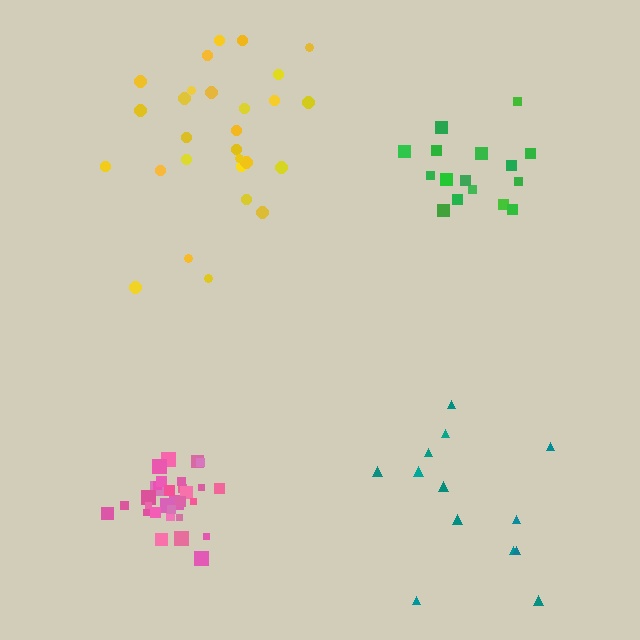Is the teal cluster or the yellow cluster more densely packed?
Yellow.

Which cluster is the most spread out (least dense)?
Teal.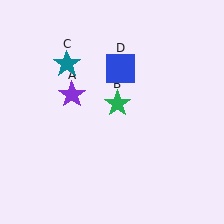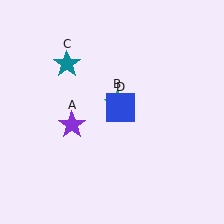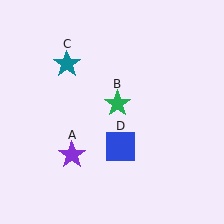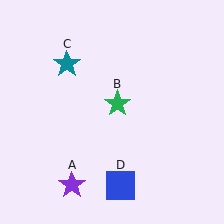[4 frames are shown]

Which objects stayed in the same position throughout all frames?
Green star (object B) and teal star (object C) remained stationary.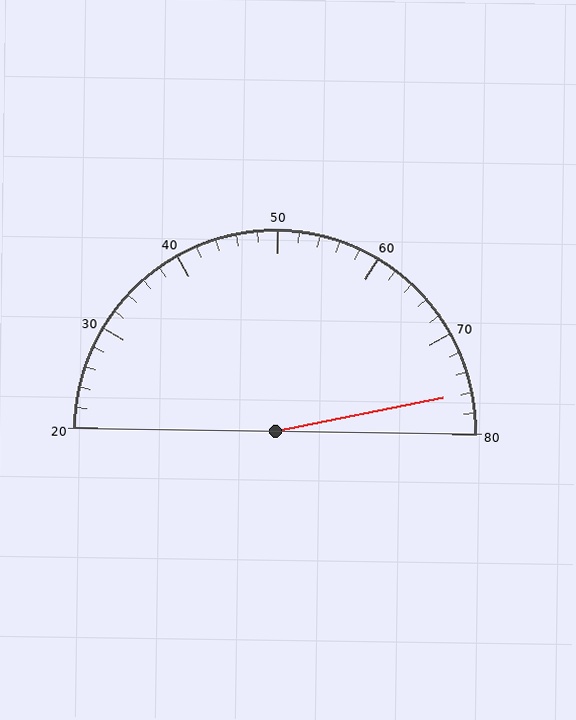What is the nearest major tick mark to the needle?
The nearest major tick mark is 80.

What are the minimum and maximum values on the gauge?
The gauge ranges from 20 to 80.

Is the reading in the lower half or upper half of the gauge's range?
The reading is in the upper half of the range (20 to 80).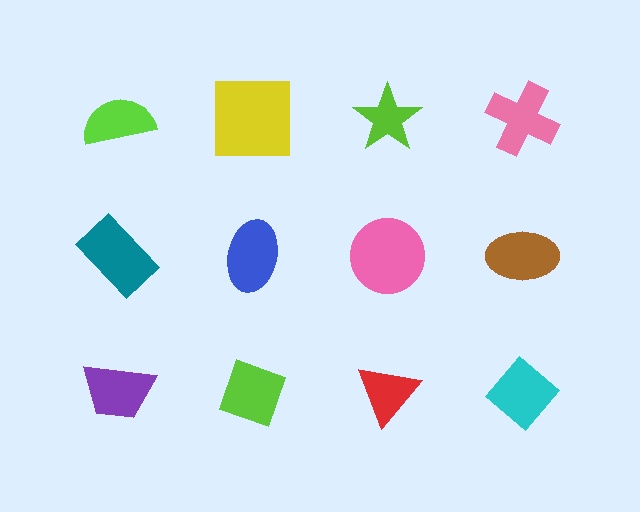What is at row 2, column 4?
A brown ellipse.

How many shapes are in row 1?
4 shapes.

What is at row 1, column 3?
A lime star.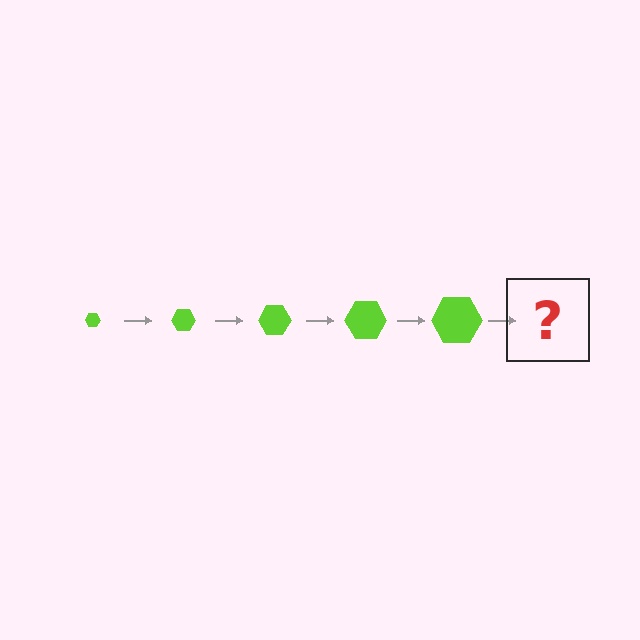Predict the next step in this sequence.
The next step is a lime hexagon, larger than the previous one.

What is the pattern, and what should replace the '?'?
The pattern is that the hexagon gets progressively larger each step. The '?' should be a lime hexagon, larger than the previous one.